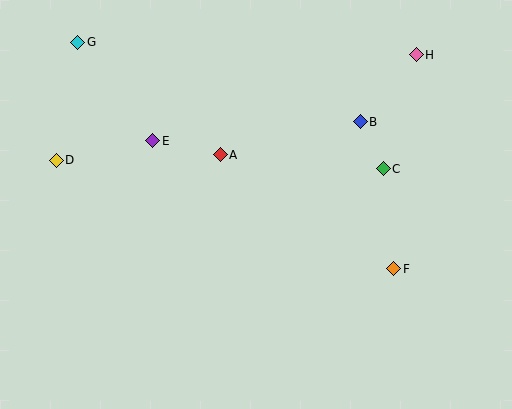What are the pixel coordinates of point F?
Point F is at (394, 269).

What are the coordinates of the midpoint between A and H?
The midpoint between A and H is at (318, 105).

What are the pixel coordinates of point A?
Point A is at (220, 155).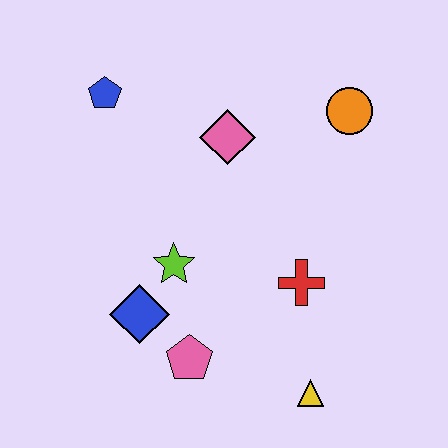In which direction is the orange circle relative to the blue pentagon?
The orange circle is to the right of the blue pentagon.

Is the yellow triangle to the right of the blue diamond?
Yes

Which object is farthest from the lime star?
The orange circle is farthest from the lime star.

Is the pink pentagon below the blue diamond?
Yes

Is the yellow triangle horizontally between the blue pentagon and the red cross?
No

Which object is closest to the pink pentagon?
The blue diamond is closest to the pink pentagon.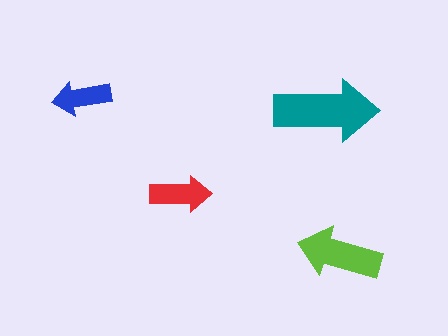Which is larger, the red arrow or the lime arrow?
The lime one.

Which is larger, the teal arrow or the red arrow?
The teal one.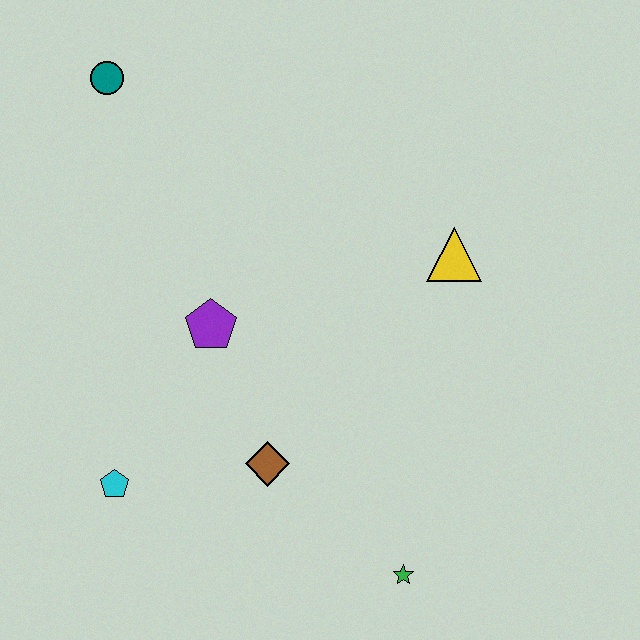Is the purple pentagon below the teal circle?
Yes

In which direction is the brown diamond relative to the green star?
The brown diamond is to the left of the green star.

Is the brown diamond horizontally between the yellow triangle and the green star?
No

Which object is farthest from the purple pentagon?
The green star is farthest from the purple pentagon.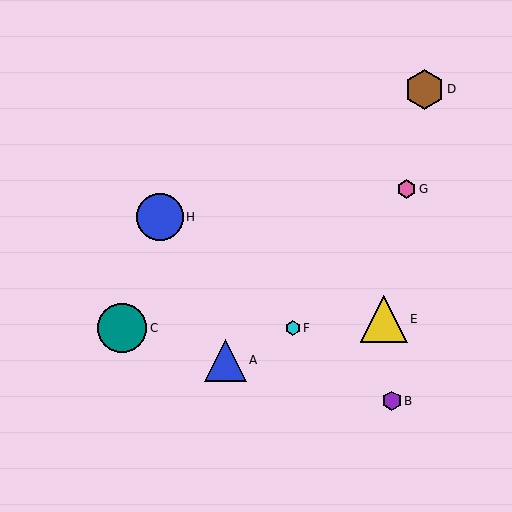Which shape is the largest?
The teal circle (labeled C) is the largest.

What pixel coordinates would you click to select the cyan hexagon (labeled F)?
Click at (293, 328) to select the cyan hexagon F.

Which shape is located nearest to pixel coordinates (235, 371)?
The blue triangle (labeled A) at (225, 360) is nearest to that location.